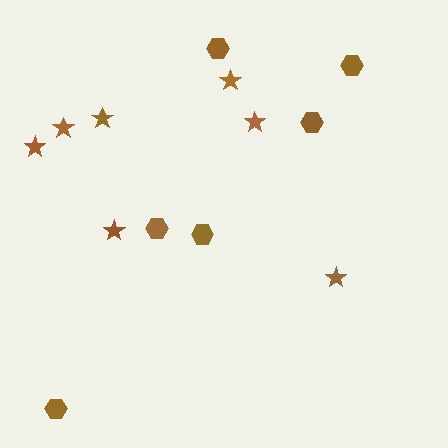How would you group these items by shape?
There are 2 groups: one group of stars (7) and one group of hexagons (6).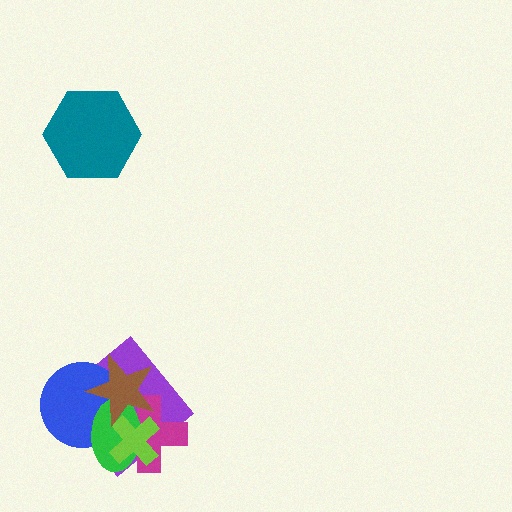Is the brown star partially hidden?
No, no other shape covers it.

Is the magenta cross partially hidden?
Yes, it is partially covered by another shape.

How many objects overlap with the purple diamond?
5 objects overlap with the purple diamond.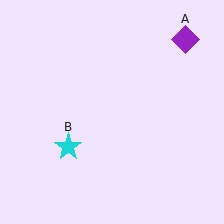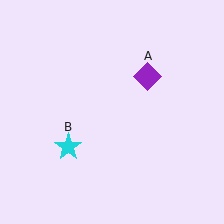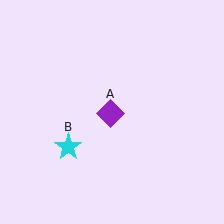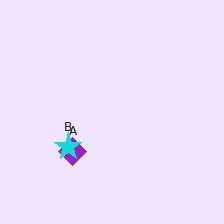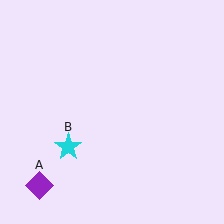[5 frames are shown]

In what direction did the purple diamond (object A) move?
The purple diamond (object A) moved down and to the left.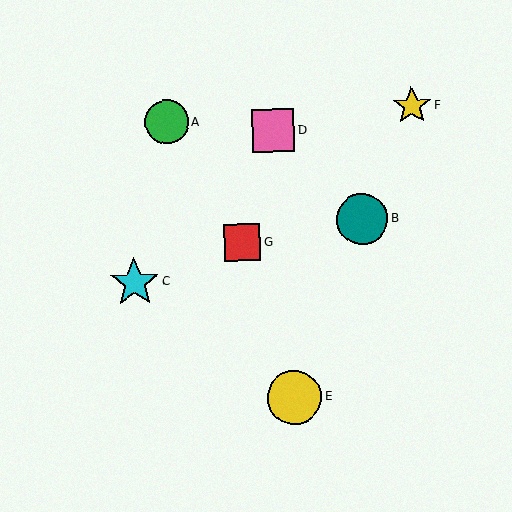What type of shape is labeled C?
Shape C is a cyan star.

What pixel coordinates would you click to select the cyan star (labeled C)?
Click at (134, 283) to select the cyan star C.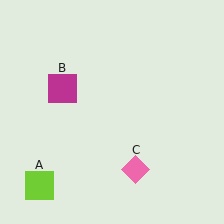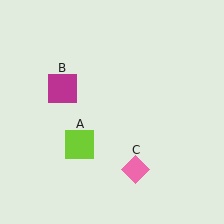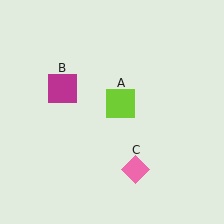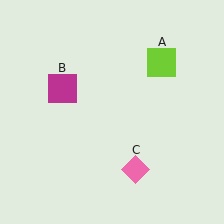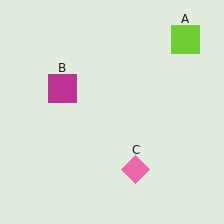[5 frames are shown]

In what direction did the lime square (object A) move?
The lime square (object A) moved up and to the right.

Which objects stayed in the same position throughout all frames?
Magenta square (object B) and pink diamond (object C) remained stationary.